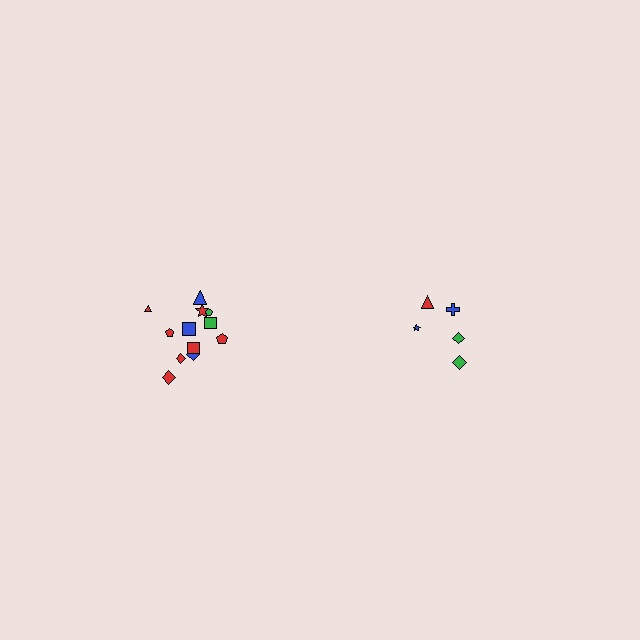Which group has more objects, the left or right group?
The left group.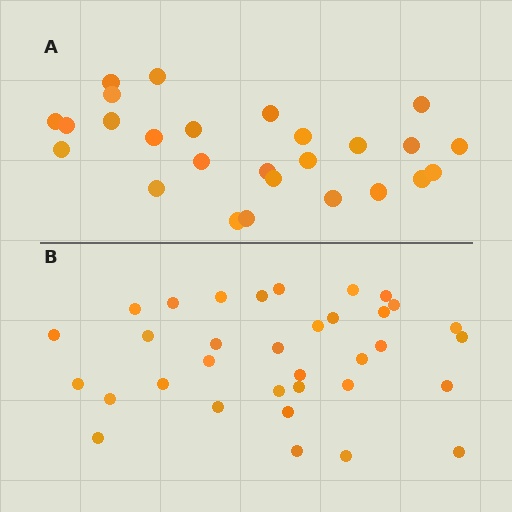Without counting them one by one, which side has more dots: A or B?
Region B (the bottom region) has more dots.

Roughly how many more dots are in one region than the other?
Region B has roughly 8 or so more dots than region A.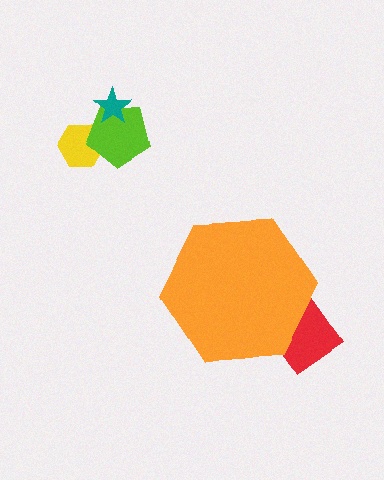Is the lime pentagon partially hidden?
No, the lime pentagon is fully visible.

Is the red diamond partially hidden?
Yes, the red diamond is partially hidden behind the orange hexagon.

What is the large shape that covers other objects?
An orange hexagon.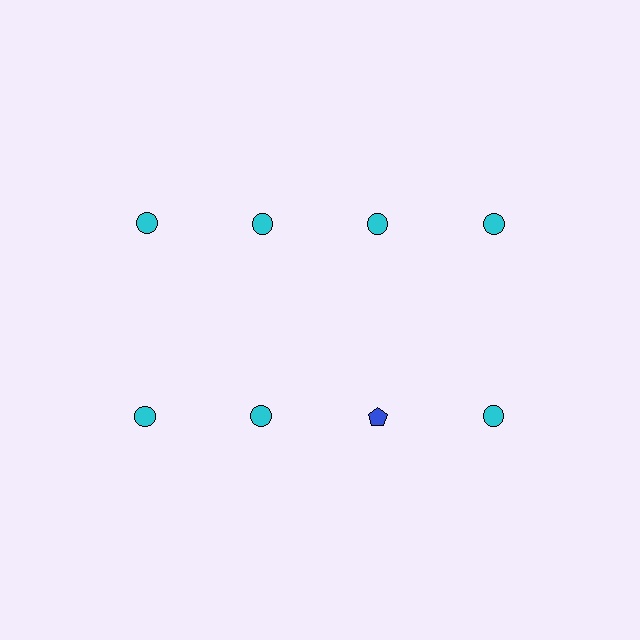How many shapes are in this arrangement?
There are 8 shapes arranged in a grid pattern.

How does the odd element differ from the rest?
It differs in both color (blue instead of cyan) and shape (pentagon instead of circle).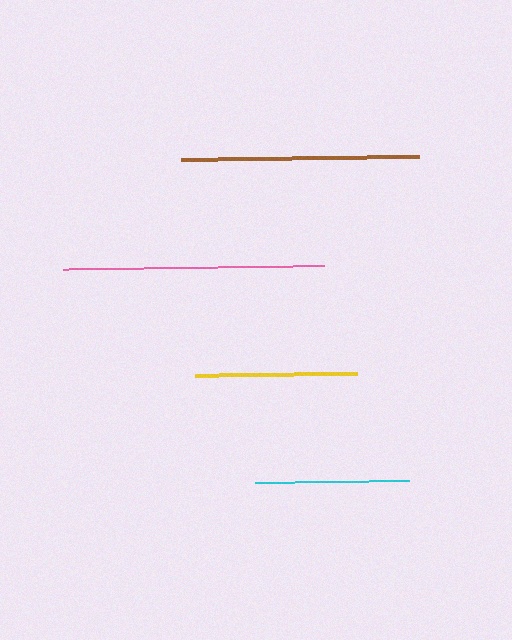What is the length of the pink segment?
The pink segment is approximately 261 pixels long.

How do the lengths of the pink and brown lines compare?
The pink and brown lines are approximately the same length.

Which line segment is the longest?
The pink line is the longest at approximately 261 pixels.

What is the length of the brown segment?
The brown segment is approximately 238 pixels long.